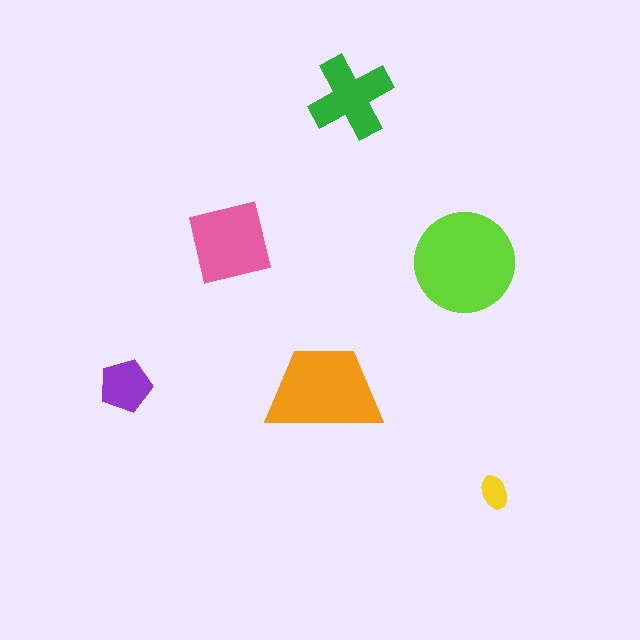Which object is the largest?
The lime circle.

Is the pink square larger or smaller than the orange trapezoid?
Smaller.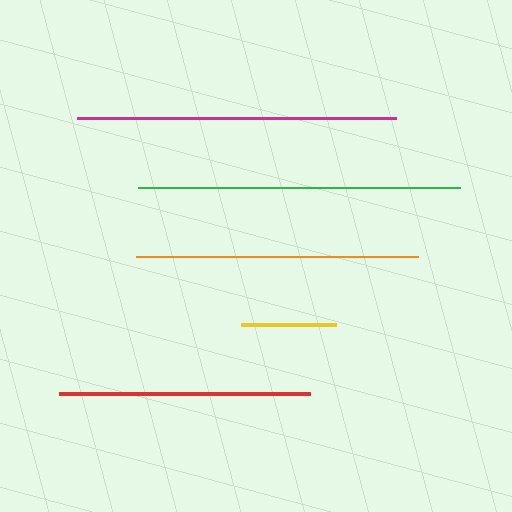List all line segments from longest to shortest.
From longest to shortest: green, magenta, orange, red, yellow.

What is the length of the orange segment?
The orange segment is approximately 282 pixels long.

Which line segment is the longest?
The green line is the longest at approximately 322 pixels.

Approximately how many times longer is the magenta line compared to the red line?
The magenta line is approximately 1.3 times the length of the red line.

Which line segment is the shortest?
The yellow line is the shortest at approximately 95 pixels.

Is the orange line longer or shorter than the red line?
The orange line is longer than the red line.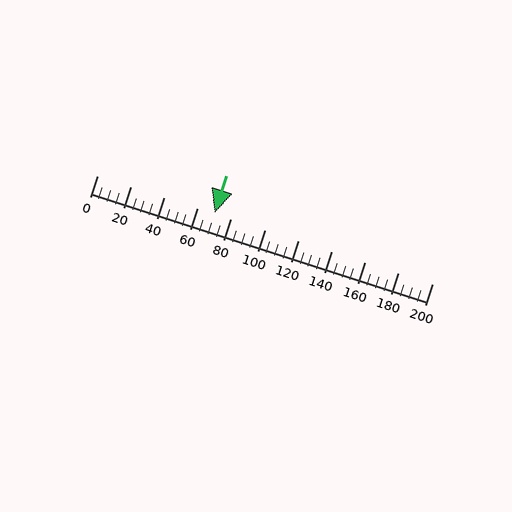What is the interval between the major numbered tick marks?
The major tick marks are spaced 20 units apart.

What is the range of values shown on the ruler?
The ruler shows values from 0 to 200.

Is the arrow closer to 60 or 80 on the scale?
The arrow is closer to 80.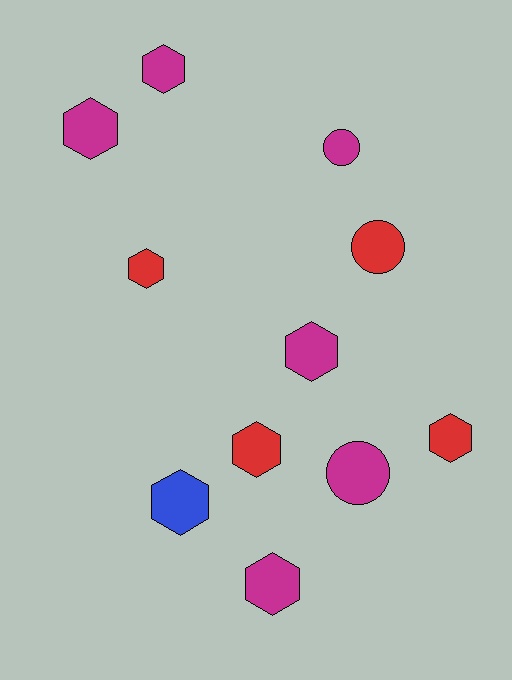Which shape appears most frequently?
Hexagon, with 8 objects.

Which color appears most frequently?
Magenta, with 6 objects.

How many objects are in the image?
There are 11 objects.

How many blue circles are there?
There are no blue circles.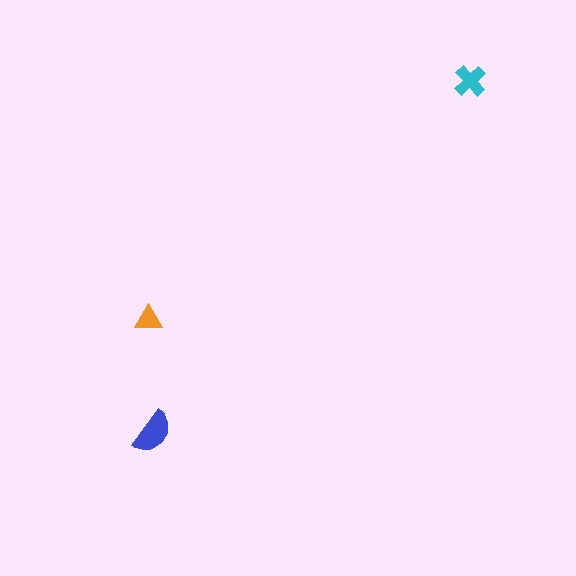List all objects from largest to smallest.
The blue semicircle, the cyan cross, the orange triangle.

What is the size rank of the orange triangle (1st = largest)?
3rd.